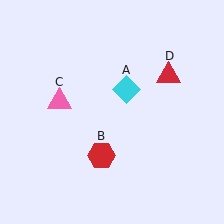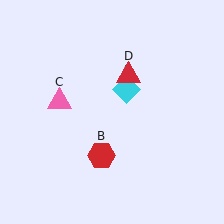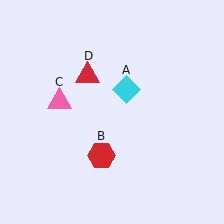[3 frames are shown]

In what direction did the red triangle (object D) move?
The red triangle (object D) moved left.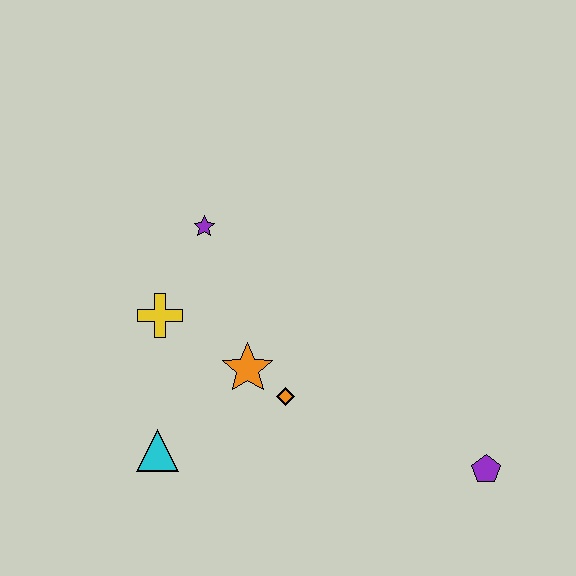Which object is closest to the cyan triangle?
The orange star is closest to the cyan triangle.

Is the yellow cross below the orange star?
No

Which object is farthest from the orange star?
The purple pentagon is farthest from the orange star.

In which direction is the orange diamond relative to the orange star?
The orange diamond is to the right of the orange star.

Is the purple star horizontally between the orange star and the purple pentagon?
No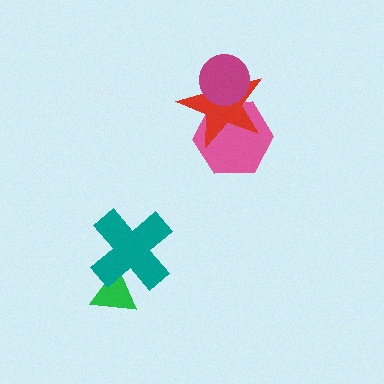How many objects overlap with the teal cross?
1 object overlaps with the teal cross.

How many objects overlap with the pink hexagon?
2 objects overlap with the pink hexagon.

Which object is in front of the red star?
The magenta circle is in front of the red star.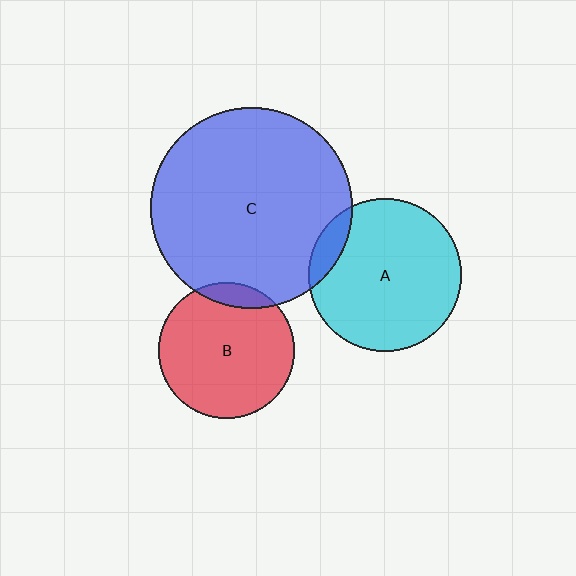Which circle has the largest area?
Circle C (blue).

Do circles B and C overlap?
Yes.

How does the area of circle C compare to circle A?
Approximately 1.7 times.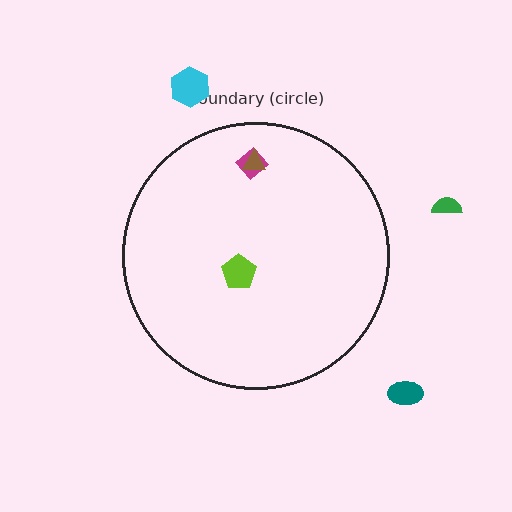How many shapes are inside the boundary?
3 inside, 3 outside.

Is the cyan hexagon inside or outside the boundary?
Outside.